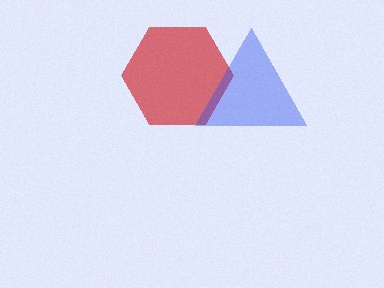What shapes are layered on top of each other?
The layered shapes are: a red hexagon, a blue triangle.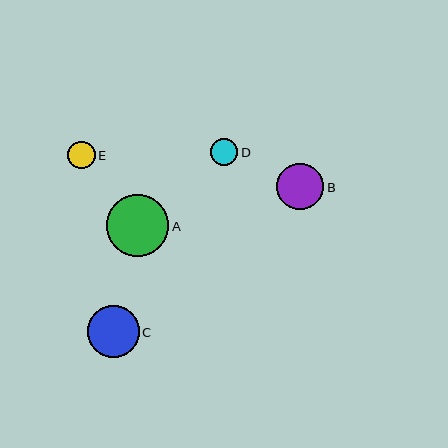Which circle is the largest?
Circle A is the largest with a size of approximately 62 pixels.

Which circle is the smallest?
Circle D is the smallest with a size of approximately 27 pixels.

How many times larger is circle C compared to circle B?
Circle C is approximately 1.1 times the size of circle B.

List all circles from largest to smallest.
From largest to smallest: A, C, B, E, D.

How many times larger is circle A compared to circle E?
Circle A is approximately 2.3 times the size of circle E.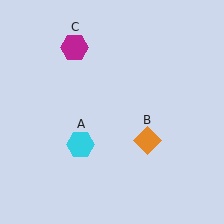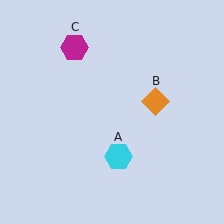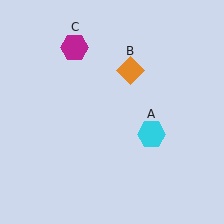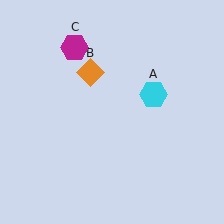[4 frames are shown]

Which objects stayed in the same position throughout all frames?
Magenta hexagon (object C) remained stationary.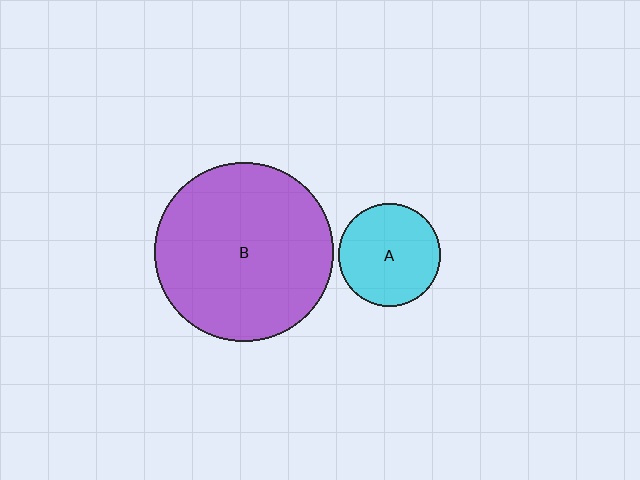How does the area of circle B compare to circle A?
Approximately 3.1 times.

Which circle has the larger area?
Circle B (purple).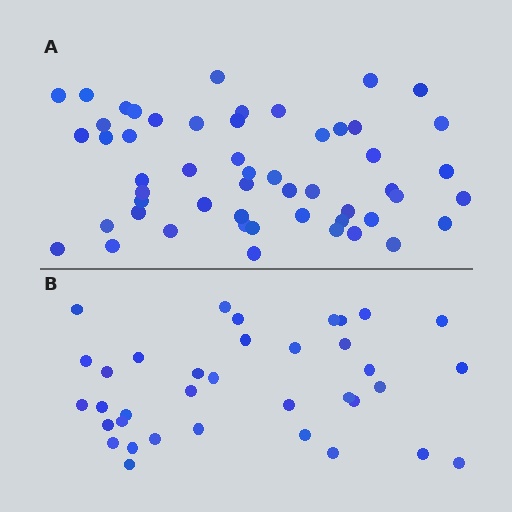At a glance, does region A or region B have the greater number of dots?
Region A (the top region) has more dots.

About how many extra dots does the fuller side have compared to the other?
Region A has approximately 15 more dots than region B.